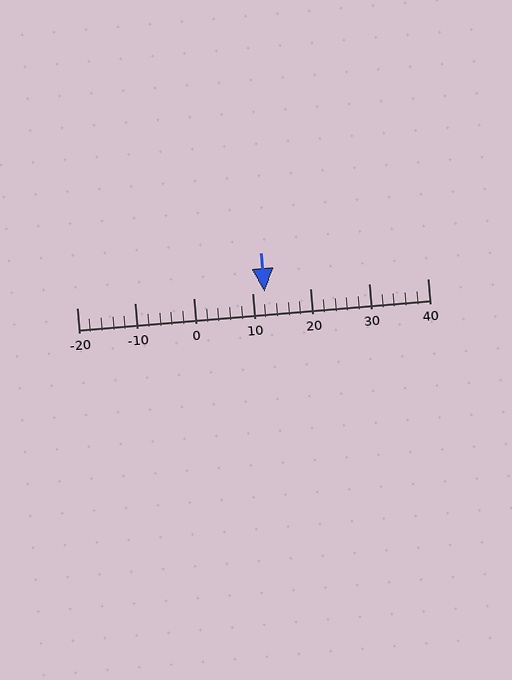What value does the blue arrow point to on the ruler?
The blue arrow points to approximately 12.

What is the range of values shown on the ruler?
The ruler shows values from -20 to 40.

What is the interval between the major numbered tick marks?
The major tick marks are spaced 10 units apart.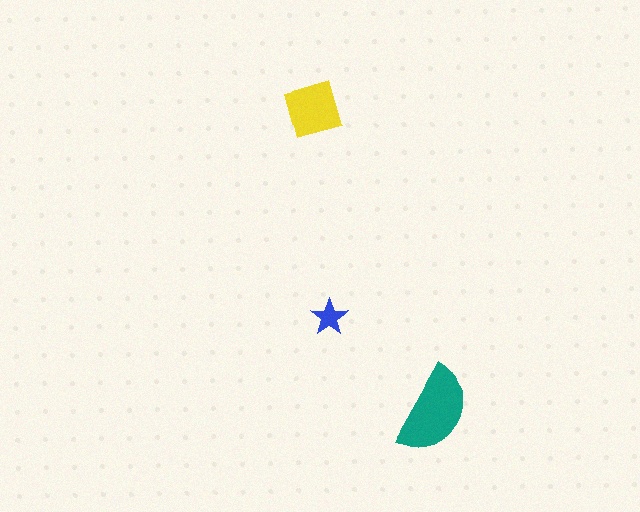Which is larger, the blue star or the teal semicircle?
The teal semicircle.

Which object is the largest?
The teal semicircle.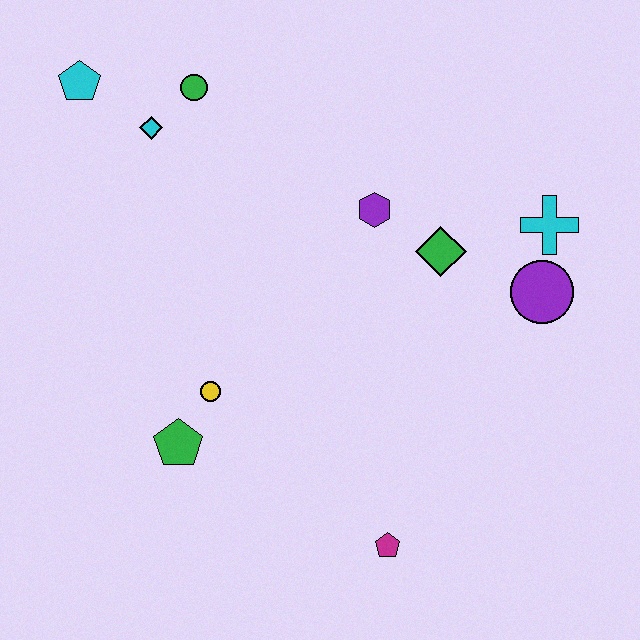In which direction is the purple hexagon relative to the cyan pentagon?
The purple hexagon is to the right of the cyan pentagon.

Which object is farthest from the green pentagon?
The cyan cross is farthest from the green pentagon.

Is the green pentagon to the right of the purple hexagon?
No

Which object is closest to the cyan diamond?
The green circle is closest to the cyan diamond.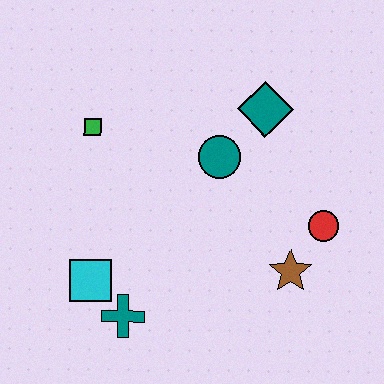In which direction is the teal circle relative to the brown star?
The teal circle is above the brown star.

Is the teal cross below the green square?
Yes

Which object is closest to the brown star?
The red circle is closest to the brown star.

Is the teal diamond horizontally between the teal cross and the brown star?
Yes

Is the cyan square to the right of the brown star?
No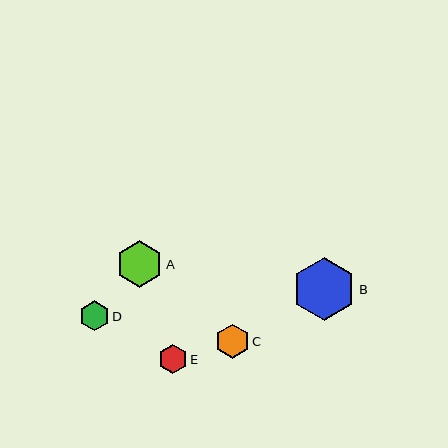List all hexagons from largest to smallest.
From largest to smallest: B, A, C, D, E.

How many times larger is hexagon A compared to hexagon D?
Hexagon A is approximately 1.6 times the size of hexagon D.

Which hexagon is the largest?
Hexagon B is the largest with a size of approximately 63 pixels.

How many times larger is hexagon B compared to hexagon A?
Hexagon B is approximately 1.4 times the size of hexagon A.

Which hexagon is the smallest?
Hexagon E is the smallest with a size of approximately 28 pixels.